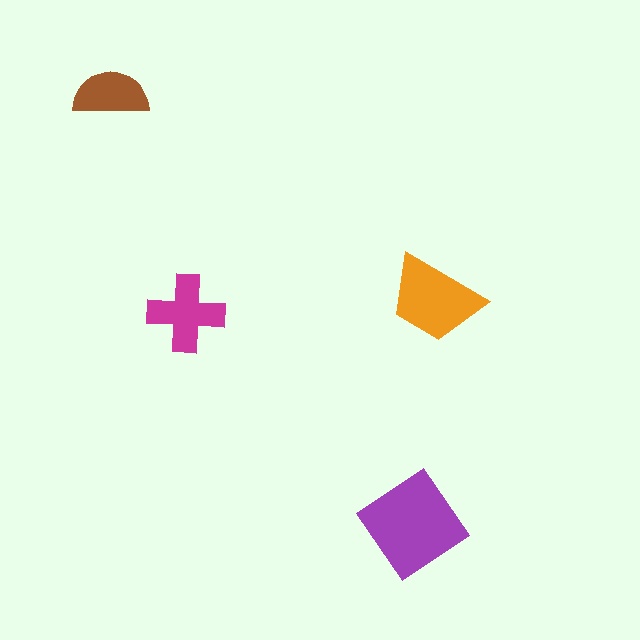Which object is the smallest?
The brown semicircle.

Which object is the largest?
The purple diamond.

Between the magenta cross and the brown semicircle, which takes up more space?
The magenta cross.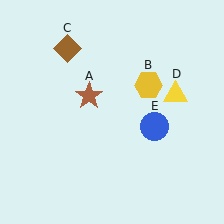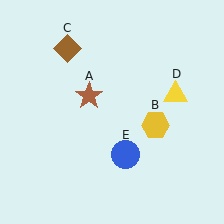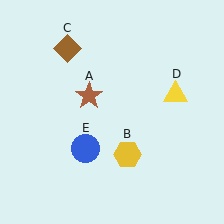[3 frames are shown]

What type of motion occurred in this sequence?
The yellow hexagon (object B), blue circle (object E) rotated clockwise around the center of the scene.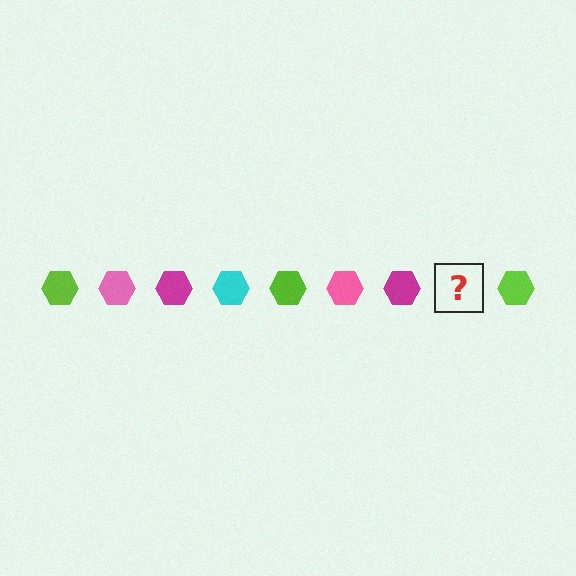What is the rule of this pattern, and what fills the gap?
The rule is that the pattern cycles through lime, pink, magenta, cyan hexagons. The gap should be filled with a cyan hexagon.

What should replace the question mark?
The question mark should be replaced with a cyan hexagon.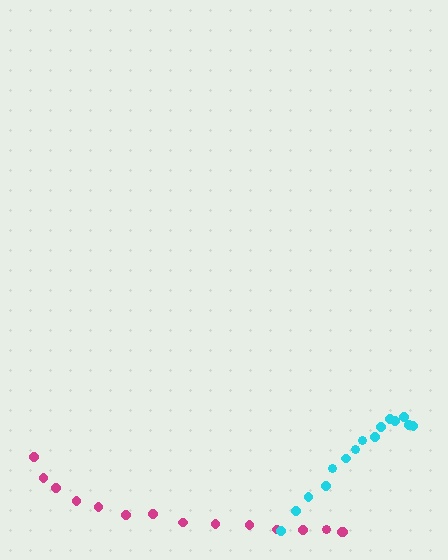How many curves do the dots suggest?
There are 2 distinct paths.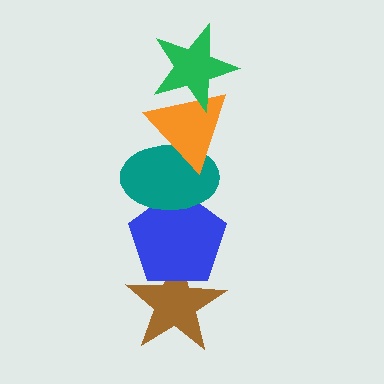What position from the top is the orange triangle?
The orange triangle is 2nd from the top.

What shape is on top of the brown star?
The blue pentagon is on top of the brown star.